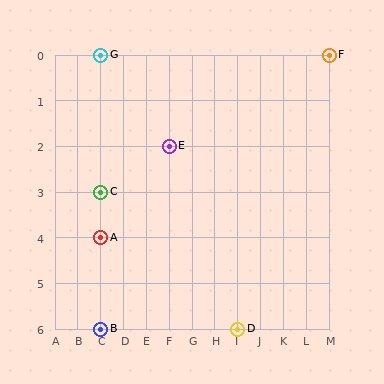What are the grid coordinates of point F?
Point F is at grid coordinates (M, 0).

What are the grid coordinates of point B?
Point B is at grid coordinates (C, 6).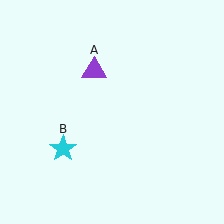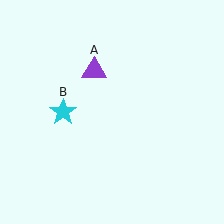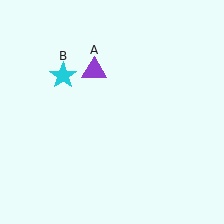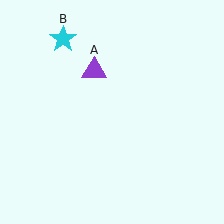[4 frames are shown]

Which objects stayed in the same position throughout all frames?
Purple triangle (object A) remained stationary.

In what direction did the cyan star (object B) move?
The cyan star (object B) moved up.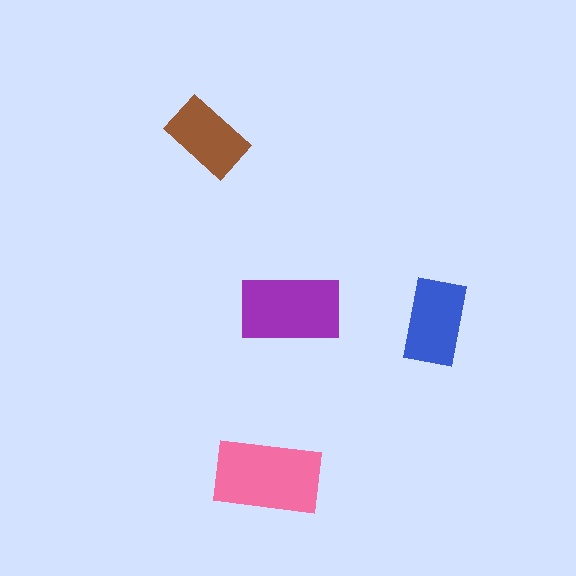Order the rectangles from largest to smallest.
the pink one, the purple one, the blue one, the brown one.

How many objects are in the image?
There are 4 objects in the image.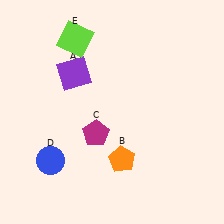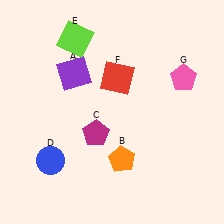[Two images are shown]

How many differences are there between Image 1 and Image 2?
There are 2 differences between the two images.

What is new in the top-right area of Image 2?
A red square (F) was added in the top-right area of Image 2.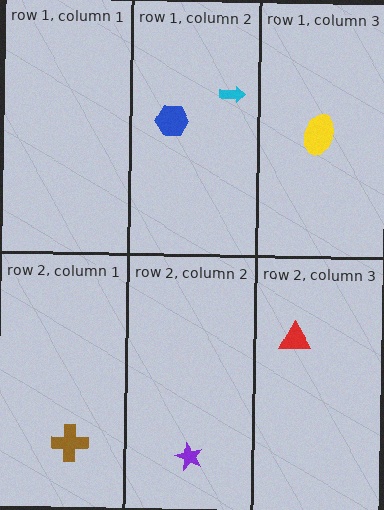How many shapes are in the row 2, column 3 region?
1.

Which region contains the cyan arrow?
The row 1, column 2 region.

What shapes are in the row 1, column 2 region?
The blue hexagon, the cyan arrow.